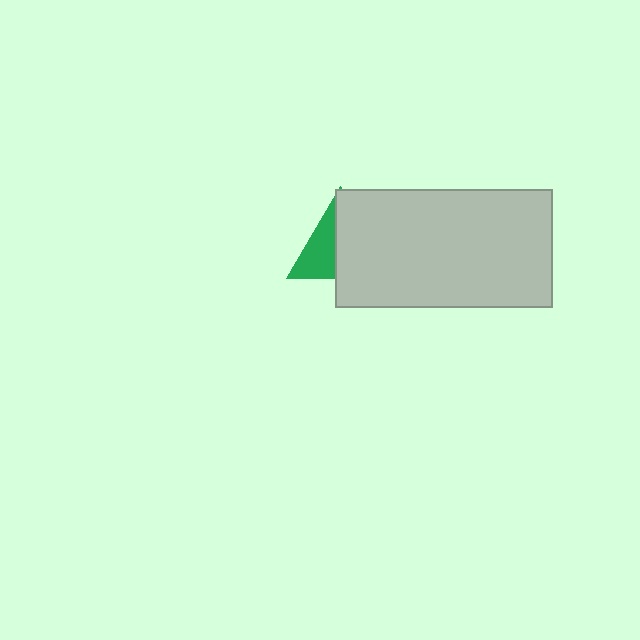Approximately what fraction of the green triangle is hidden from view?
Roughly 58% of the green triangle is hidden behind the light gray rectangle.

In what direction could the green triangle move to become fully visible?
The green triangle could move left. That would shift it out from behind the light gray rectangle entirely.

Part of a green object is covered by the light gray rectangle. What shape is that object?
It is a triangle.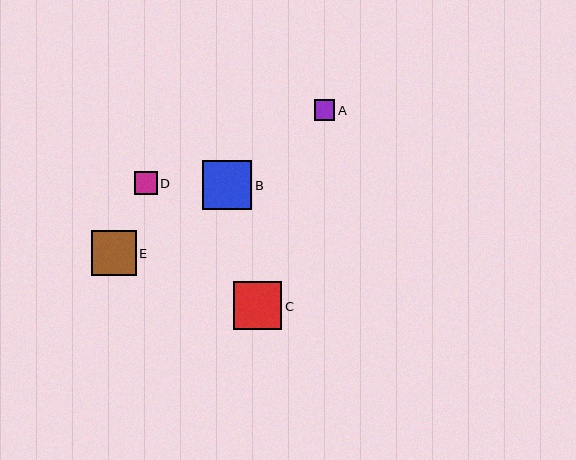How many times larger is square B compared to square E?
Square B is approximately 1.1 times the size of square E.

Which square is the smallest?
Square A is the smallest with a size of approximately 20 pixels.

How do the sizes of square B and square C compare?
Square B and square C are approximately the same size.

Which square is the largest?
Square B is the largest with a size of approximately 50 pixels.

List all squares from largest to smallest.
From largest to smallest: B, C, E, D, A.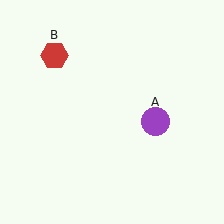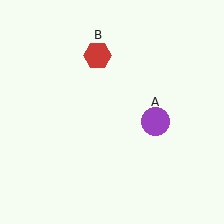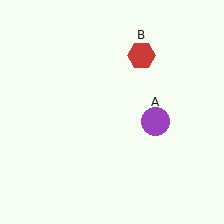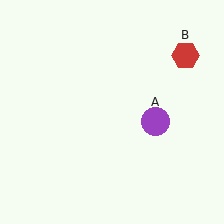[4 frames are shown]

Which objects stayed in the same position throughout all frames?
Purple circle (object A) remained stationary.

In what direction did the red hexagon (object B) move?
The red hexagon (object B) moved right.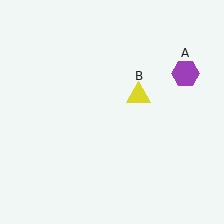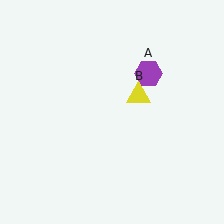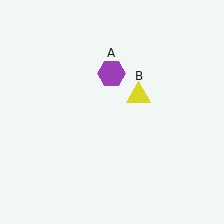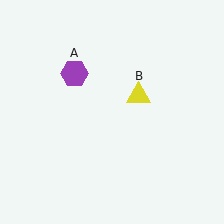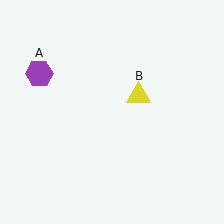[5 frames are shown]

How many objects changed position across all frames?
1 object changed position: purple hexagon (object A).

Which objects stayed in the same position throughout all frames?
Yellow triangle (object B) remained stationary.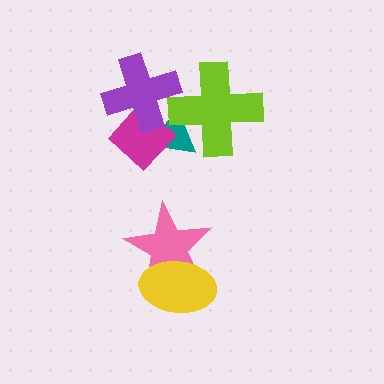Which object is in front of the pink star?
The yellow ellipse is in front of the pink star.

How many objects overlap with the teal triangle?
3 objects overlap with the teal triangle.